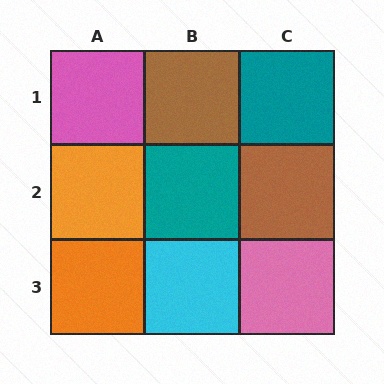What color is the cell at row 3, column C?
Pink.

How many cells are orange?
2 cells are orange.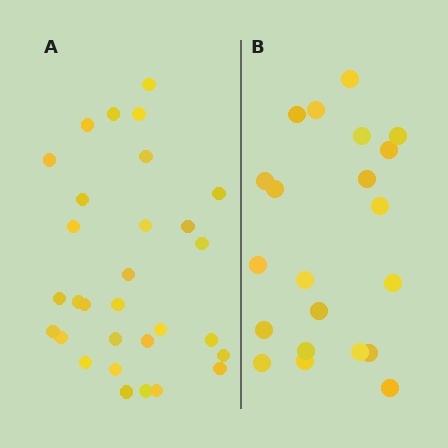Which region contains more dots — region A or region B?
Region A (the left region) has more dots.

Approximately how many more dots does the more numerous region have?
Region A has roughly 8 or so more dots than region B.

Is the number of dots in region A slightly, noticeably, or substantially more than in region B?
Region A has noticeably more, but not dramatically so. The ratio is roughly 1.4 to 1.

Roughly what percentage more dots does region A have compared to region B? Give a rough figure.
About 45% more.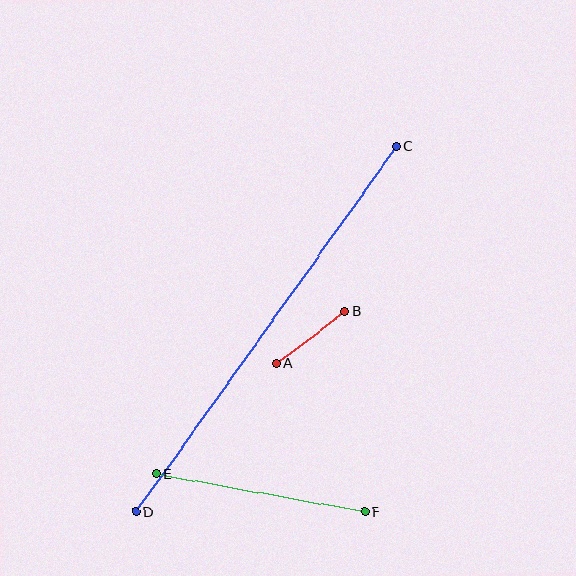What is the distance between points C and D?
The distance is approximately 449 pixels.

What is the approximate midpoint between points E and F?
The midpoint is at approximately (260, 493) pixels.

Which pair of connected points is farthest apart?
Points C and D are farthest apart.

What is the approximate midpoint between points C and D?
The midpoint is at approximately (266, 329) pixels.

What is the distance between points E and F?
The distance is approximately 212 pixels.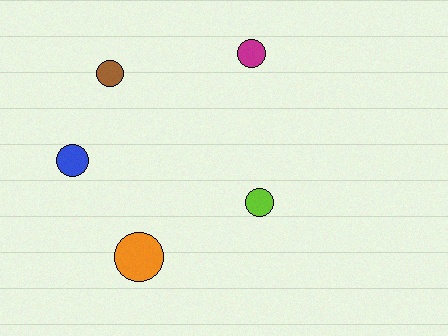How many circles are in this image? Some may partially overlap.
There are 5 circles.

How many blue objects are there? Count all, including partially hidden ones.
There is 1 blue object.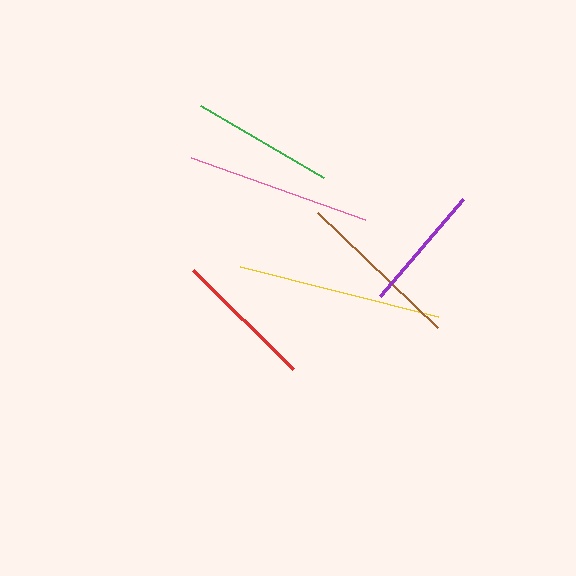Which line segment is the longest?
The yellow line is the longest at approximately 204 pixels.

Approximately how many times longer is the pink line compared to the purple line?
The pink line is approximately 1.4 times the length of the purple line.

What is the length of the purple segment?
The purple segment is approximately 128 pixels long.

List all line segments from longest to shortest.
From longest to shortest: yellow, pink, brown, green, red, purple.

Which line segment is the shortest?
The purple line is the shortest at approximately 128 pixels.